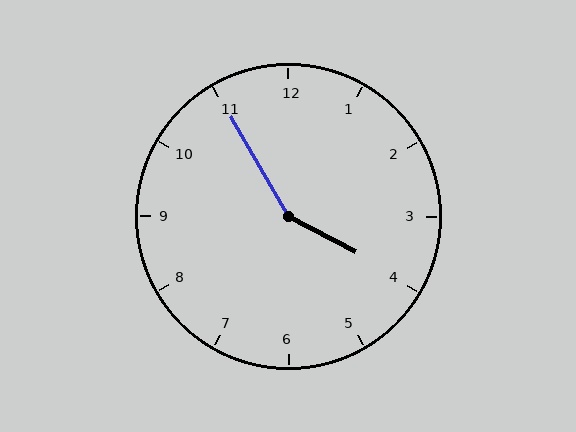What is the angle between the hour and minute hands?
Approximately 148 degrees.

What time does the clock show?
3:55.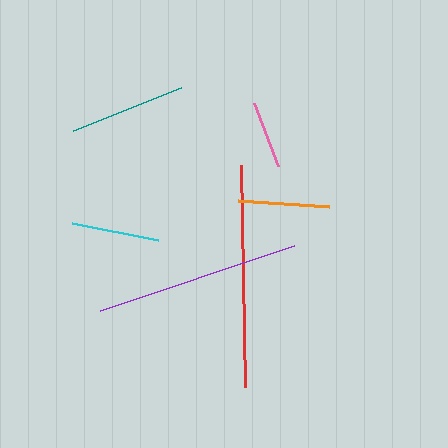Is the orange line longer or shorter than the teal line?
The teal line is longer than the orange line.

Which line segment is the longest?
The red line is the longest at approximately 222 pixels.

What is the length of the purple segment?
The purple segment is approximately 204 pixels long.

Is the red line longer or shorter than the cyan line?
The red line is longer than the cyan line.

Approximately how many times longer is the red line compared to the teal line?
The red line is approximately 1.9 times the length of the teal line.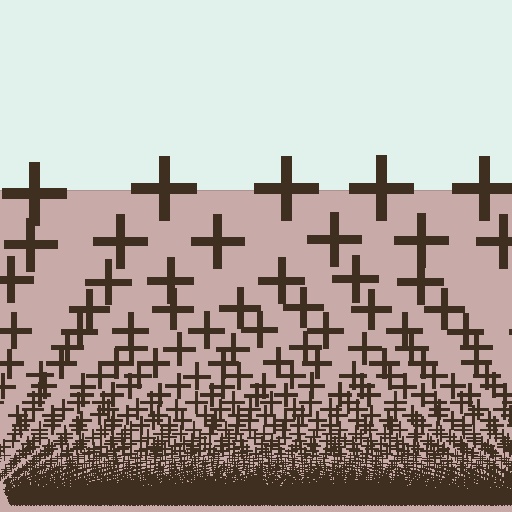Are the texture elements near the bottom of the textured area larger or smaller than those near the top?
Smaller. The gradient is inverted — elements near the bottom are smaller and denser.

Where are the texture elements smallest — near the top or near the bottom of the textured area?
Near the bottom.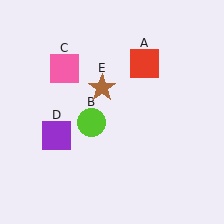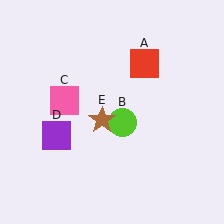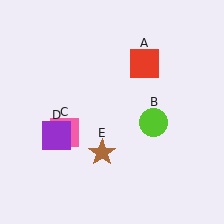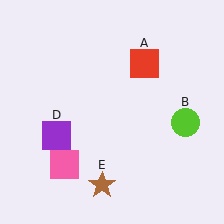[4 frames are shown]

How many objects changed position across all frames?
3 objects changed position: lime circle (object B), pink square (object C), brown star (object E).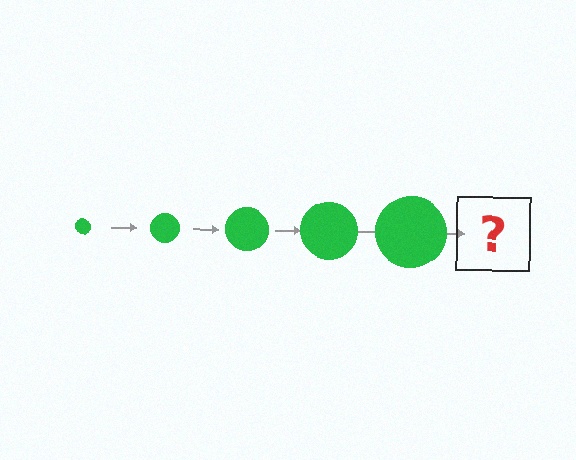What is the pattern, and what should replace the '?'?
The pattern is that the circle gets progressively larger each step. The '?' should be a green circle, larger than the previous one.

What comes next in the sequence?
The next element should be a green circle, larger than the previous one.